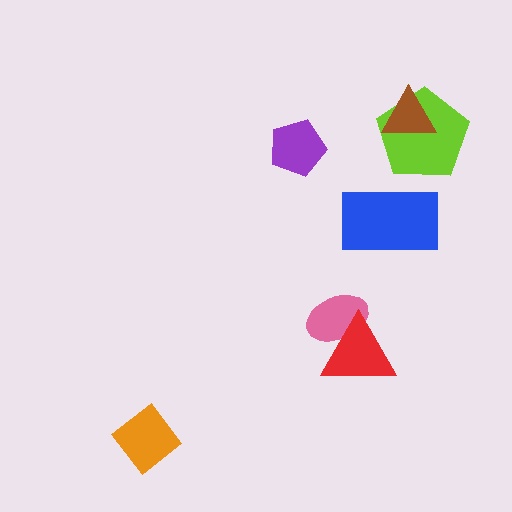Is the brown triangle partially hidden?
No, no other shape covers it.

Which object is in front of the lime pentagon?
The brown triangle is in front of the lime pentagon.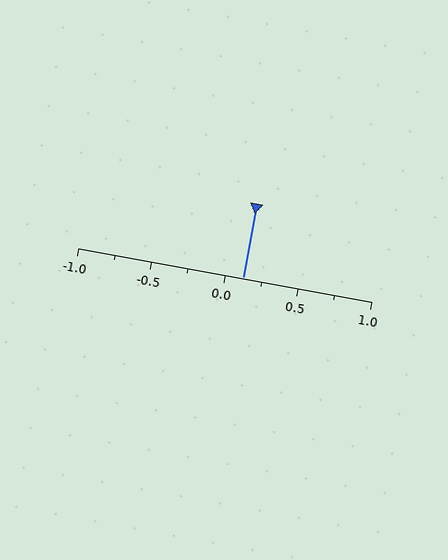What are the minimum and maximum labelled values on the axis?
The axis runs from -1.0 to 1.0.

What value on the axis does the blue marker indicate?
The marker indicates approximately 0.12.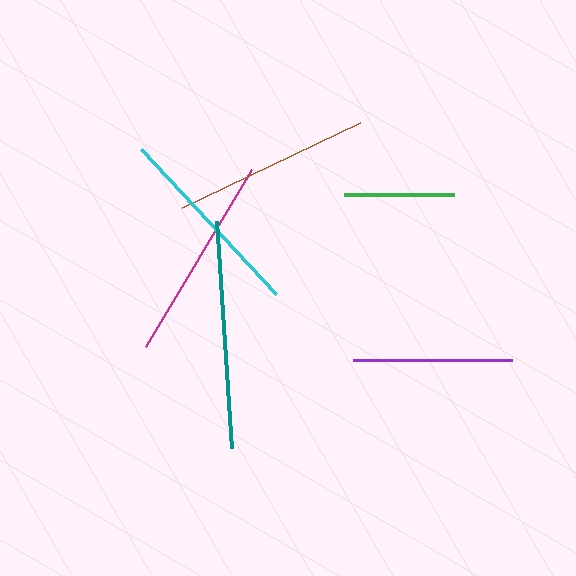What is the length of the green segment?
The green segment is approximately 111 pixels long.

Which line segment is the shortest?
The green line is the shortest at approximately 111 pixels.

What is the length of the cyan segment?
The cyan segment is approximately 199 pixels long.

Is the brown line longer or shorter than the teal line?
The teal line is longer than the brown line.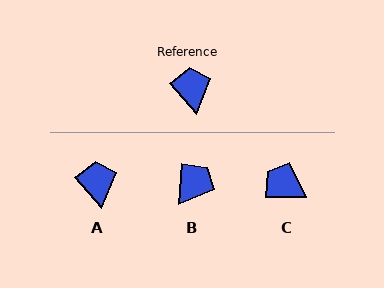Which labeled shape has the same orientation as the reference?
A.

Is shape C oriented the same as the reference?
No, it is off by about 47 degrees.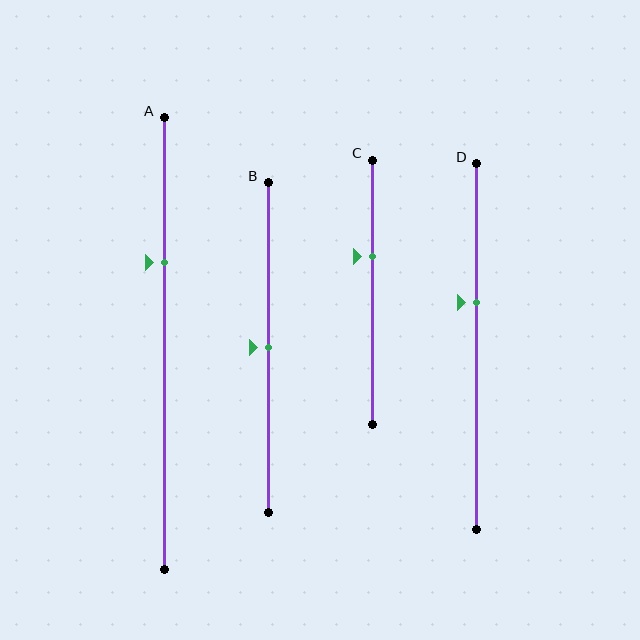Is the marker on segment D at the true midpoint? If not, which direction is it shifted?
No, the marker on segment D is shifted upward by about 12% of the segment length.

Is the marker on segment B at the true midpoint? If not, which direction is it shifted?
Yes, the marker on segment B is at the true midpoint.